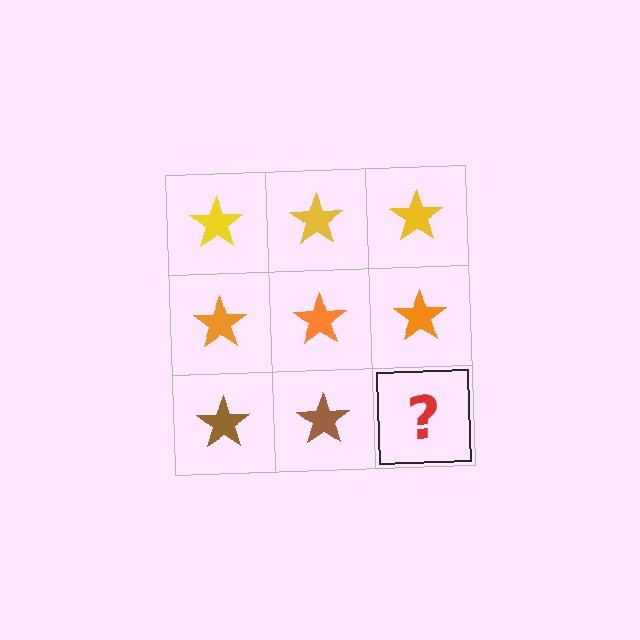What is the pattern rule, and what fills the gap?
The rule is that each row has a consistent color. The gap should be filled with a brown star.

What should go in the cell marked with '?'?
The missing cell should contain a brown star.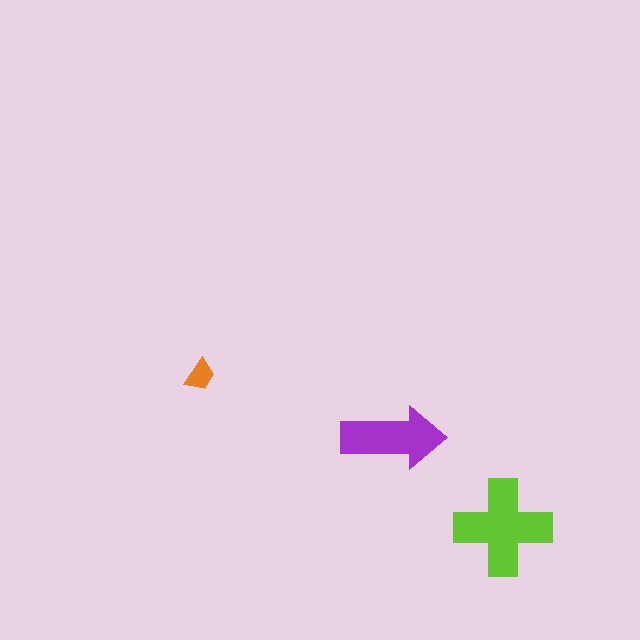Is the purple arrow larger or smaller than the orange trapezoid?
Larger.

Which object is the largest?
The lime cross.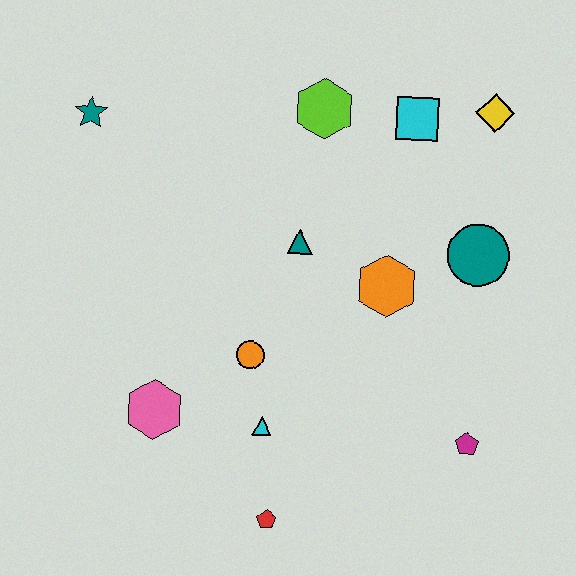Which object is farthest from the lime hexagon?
The red pentagon is farthest from the lime hexagon.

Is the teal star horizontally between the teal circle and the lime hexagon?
No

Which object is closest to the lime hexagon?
The cyan square is closest to the lime hexagon.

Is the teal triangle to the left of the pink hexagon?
No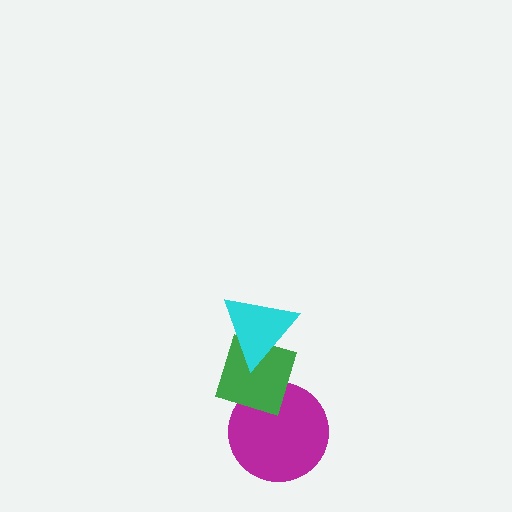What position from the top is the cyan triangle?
The cyan triangle is 1st from the top.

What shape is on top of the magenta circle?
The green diamond is on top of the magenta circle.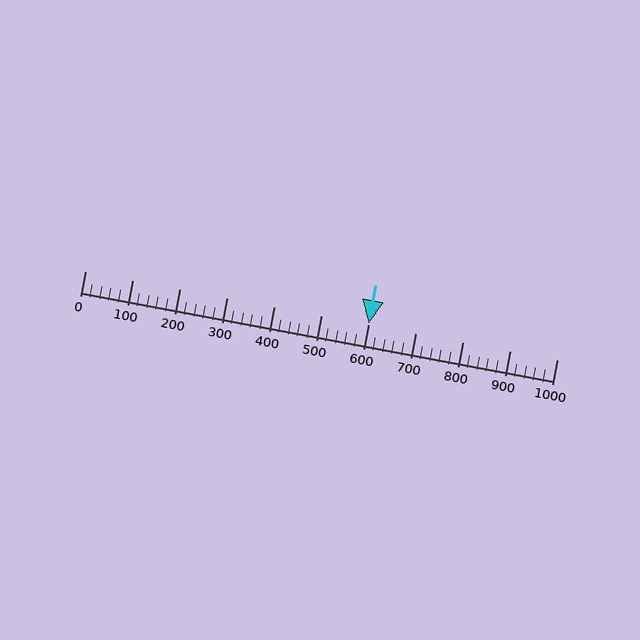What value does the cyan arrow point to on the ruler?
The cyan arrow points to approximately 600.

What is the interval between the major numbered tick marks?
The major tick marks are spaced 100 units apart.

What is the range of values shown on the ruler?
The ruler shows values from 0 to 1000.